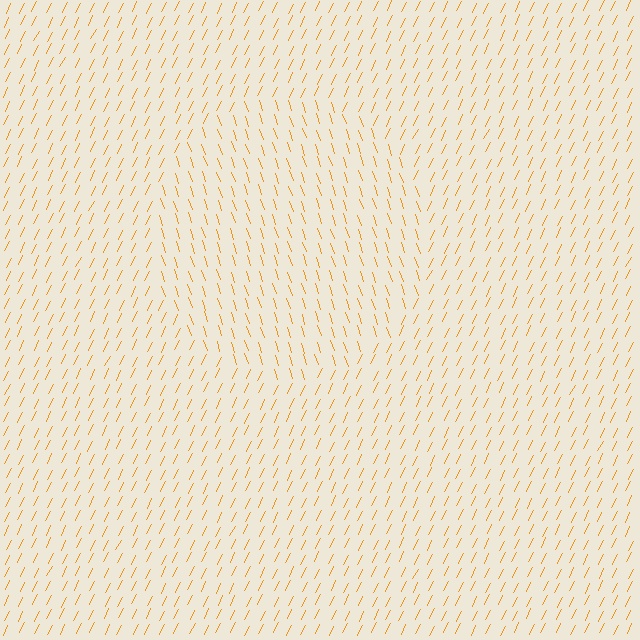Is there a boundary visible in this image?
Yes, there is a texture boundary formed by a change in line orientation.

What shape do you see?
I see a circle.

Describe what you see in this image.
The image is filled with small orange line segments. A circle region in the image has lines oriented differently from the surrounding lines, creating a visible texture boundary.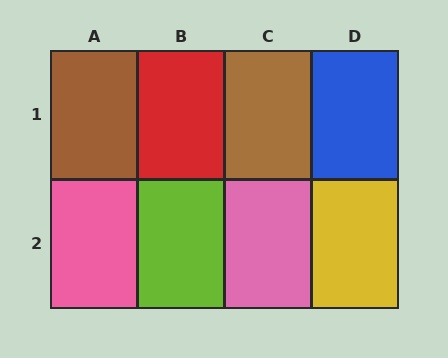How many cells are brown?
2 cells are brown.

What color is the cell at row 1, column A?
Brown.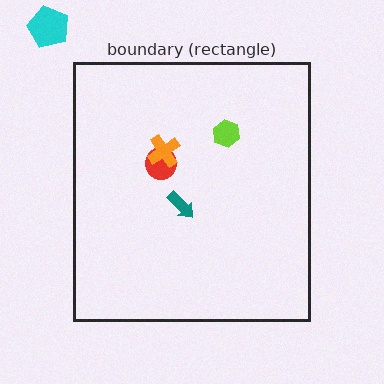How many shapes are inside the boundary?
4 inside, 1 outside.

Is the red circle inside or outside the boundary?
Inside.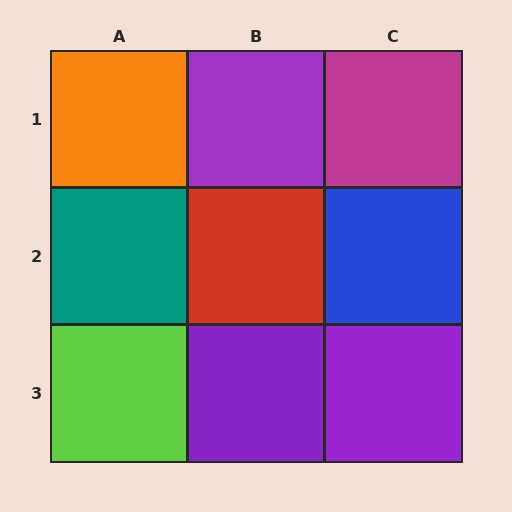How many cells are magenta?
1 cell is magenta.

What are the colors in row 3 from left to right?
Lime, purple, purple.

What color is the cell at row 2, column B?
Red.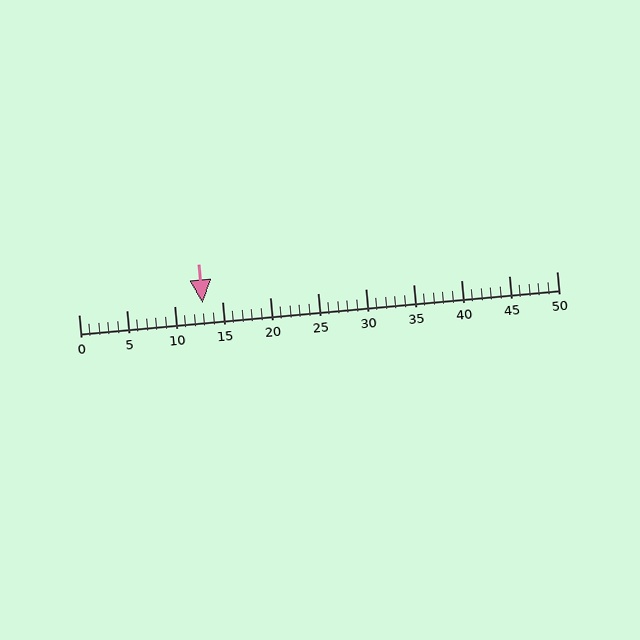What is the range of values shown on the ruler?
The ruler shows values from 0 to 50.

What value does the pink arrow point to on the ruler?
The pink arrow points to approximately 13.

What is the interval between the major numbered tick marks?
The major tick marks are spaced 5 units apart.